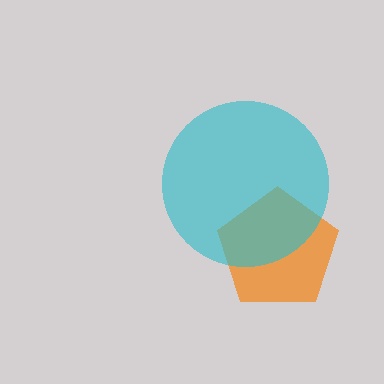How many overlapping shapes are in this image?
There are 2 overlapping shapes in the image.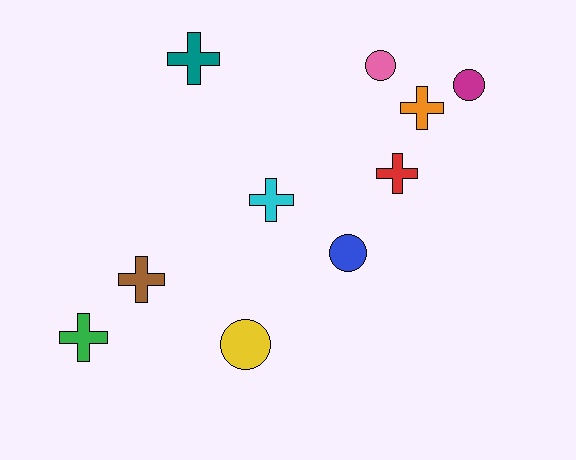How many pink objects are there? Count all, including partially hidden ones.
There is 1 pink object.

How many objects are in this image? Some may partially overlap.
There are 10 objects.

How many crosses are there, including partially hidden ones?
There are 6 crosses.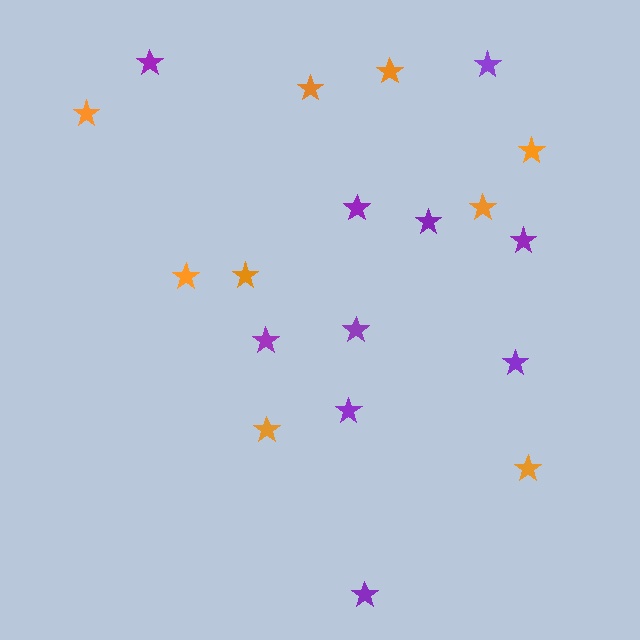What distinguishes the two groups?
There are 2 groups: one group of purple stars (10) and one group of orange stars (9).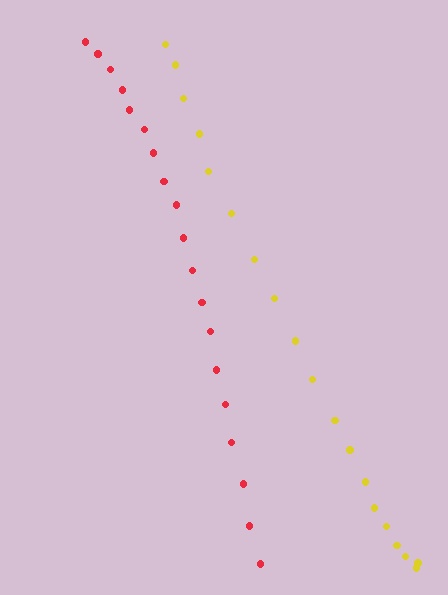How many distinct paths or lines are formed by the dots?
There are 2 distinct paths.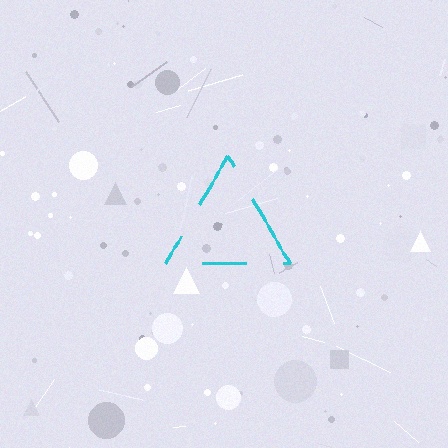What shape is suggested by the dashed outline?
The dashed outline suggests a triangle.